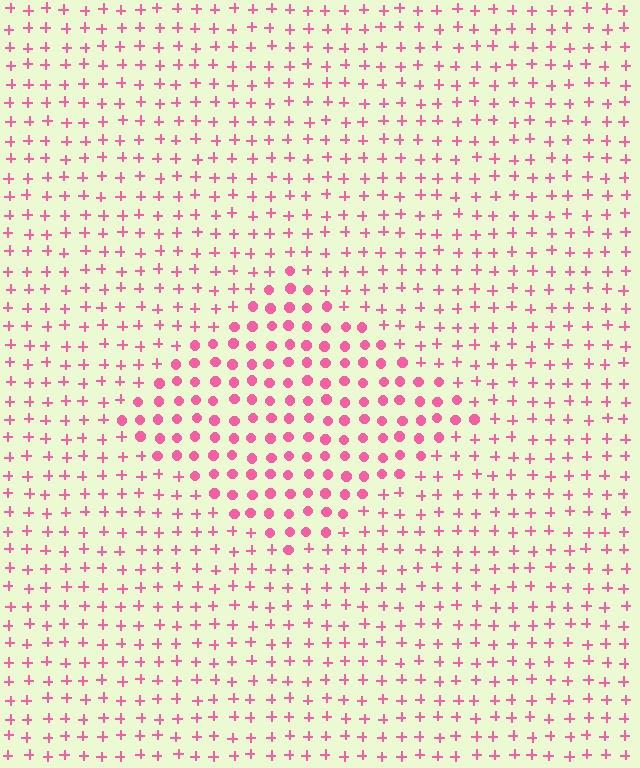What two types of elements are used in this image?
The image uses circles inside the diamond region and plus signs outside it.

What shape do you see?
I see a diamond.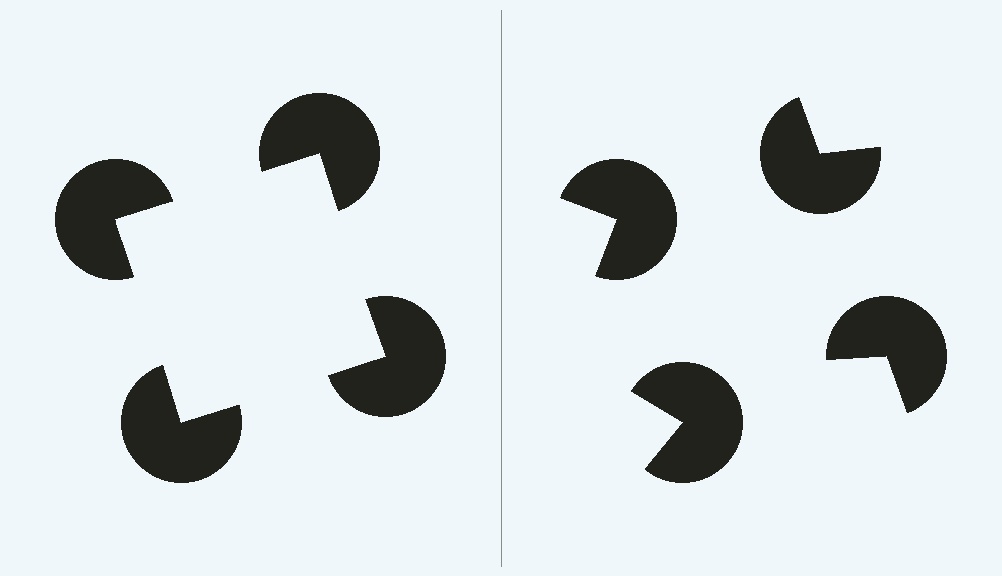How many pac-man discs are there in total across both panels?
8 — 4 on each side.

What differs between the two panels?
The pac-man discs are positioned identically on both sides; only the wedge orientations differ. On the left they align to a square; on the right they are misaligned.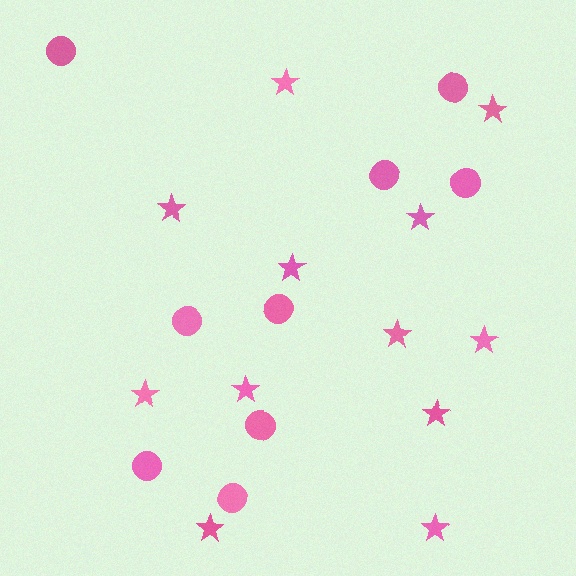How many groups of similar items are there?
There are 2 groups: one group of circles (9) and one group of stars (12).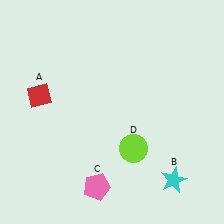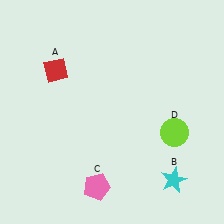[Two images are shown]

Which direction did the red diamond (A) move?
The red diamond (A) moved up.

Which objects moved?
The objects that moved are: the red diamond (A), the lime circle (D).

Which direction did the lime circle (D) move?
The lime circle (D) moved right.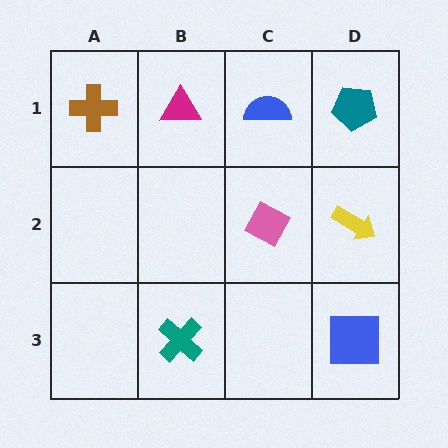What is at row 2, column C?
A pink diamond.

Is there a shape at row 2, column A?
No, that cell is empty.